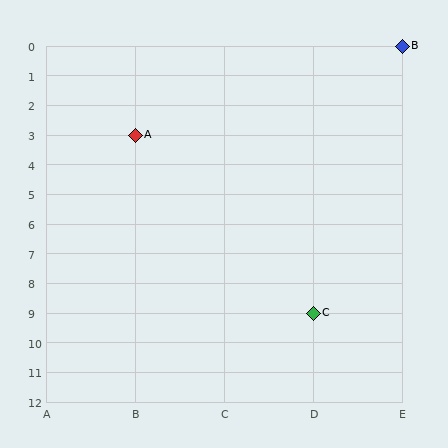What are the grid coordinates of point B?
Point B is at grid coordinates (E, 0).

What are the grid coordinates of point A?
Point A is at grid coordinates (B, 3).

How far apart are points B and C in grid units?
Points B and C are 1 column and 9 rows apart (about 9.1 grid units diagonally).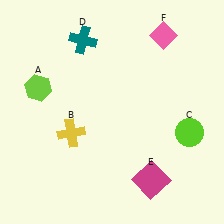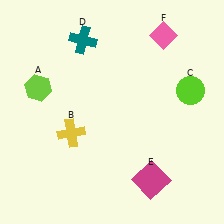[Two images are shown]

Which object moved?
The lime circle (C) moved up.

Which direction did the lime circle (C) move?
The lime circle (C) moved up.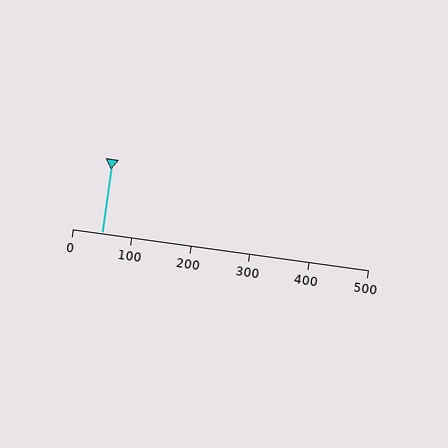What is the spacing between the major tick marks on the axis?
The major ticks are spaced 100 apart.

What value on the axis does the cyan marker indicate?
The marker indicates approximately 50.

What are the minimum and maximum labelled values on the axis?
The axis runs from 0 to 500.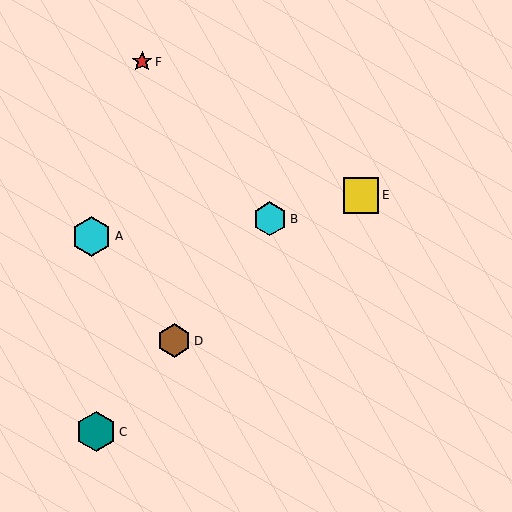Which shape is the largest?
The cyan hexagon (labeled A) is the largest.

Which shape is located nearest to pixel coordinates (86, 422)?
The teal hexagon (labeled C) at (96, 432) is nearest to that location.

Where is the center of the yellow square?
The center of the yellow square is at (361, 195).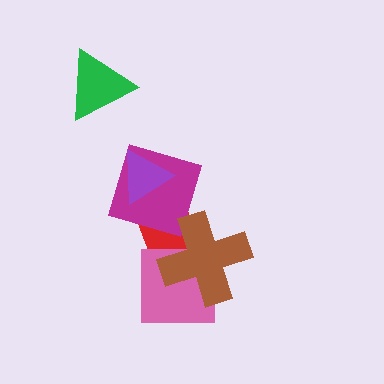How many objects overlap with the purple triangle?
1 object overlaps with the purple triangle.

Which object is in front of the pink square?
The brown cross is in front of the pink square.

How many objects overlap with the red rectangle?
3 objects overlap with the red rectangle.